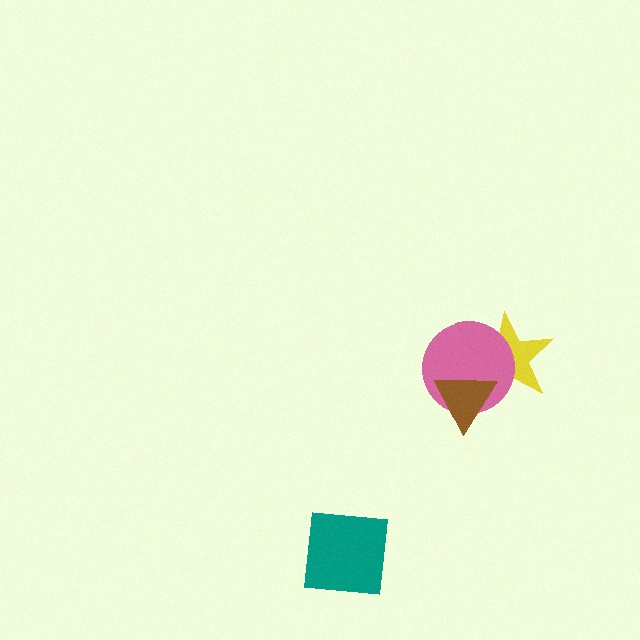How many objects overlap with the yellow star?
2 objects overlap with the yellow star.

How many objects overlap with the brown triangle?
2 objects overlap with the brown triangle.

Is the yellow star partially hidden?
Yes, it is partially covered by another shape.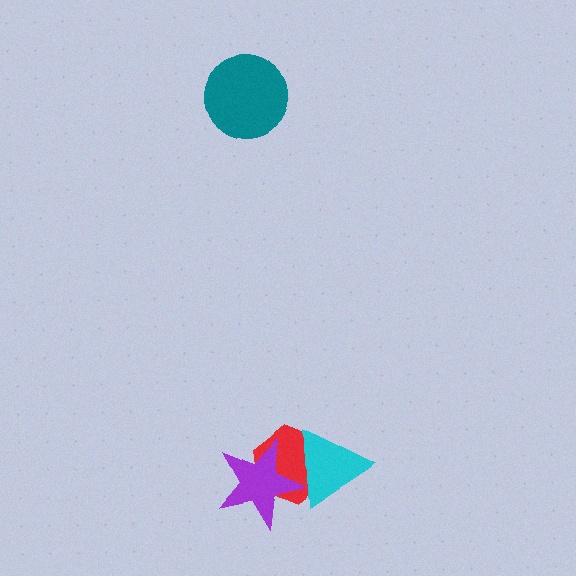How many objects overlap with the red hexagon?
2 objects overlap with the red hexagon.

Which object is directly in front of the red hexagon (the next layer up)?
The cyan triangle is directly in front of the red hexagon.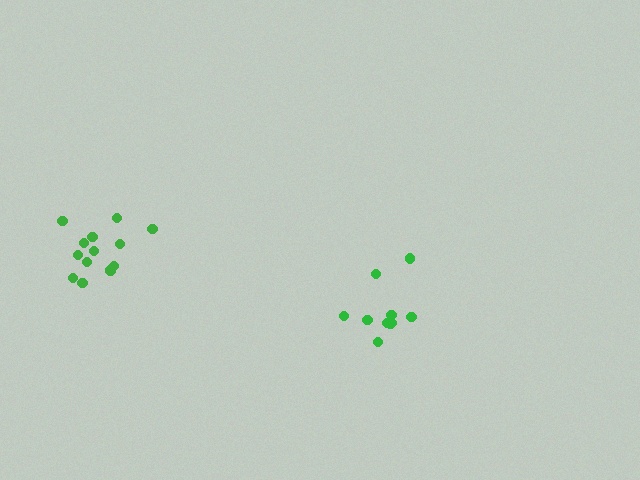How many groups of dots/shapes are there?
There are 2 groups.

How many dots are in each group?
Group 1: 13 dots, Group 2: 10 dots (23 total).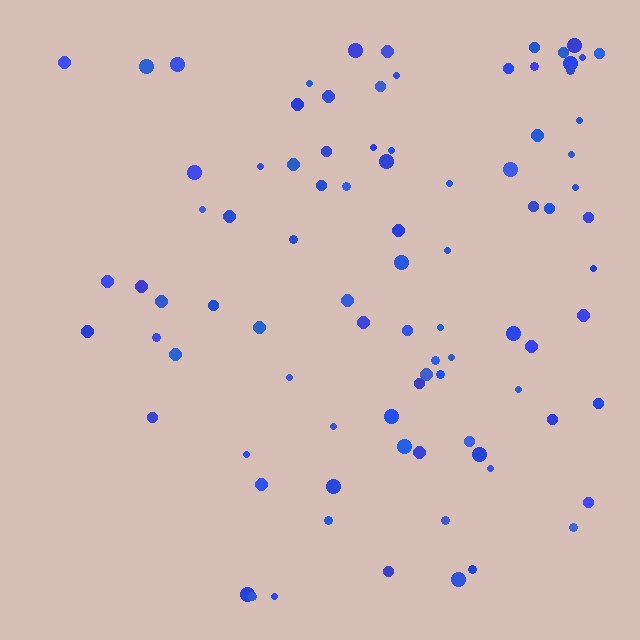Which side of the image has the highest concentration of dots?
The right.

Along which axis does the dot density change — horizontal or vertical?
Horizontal.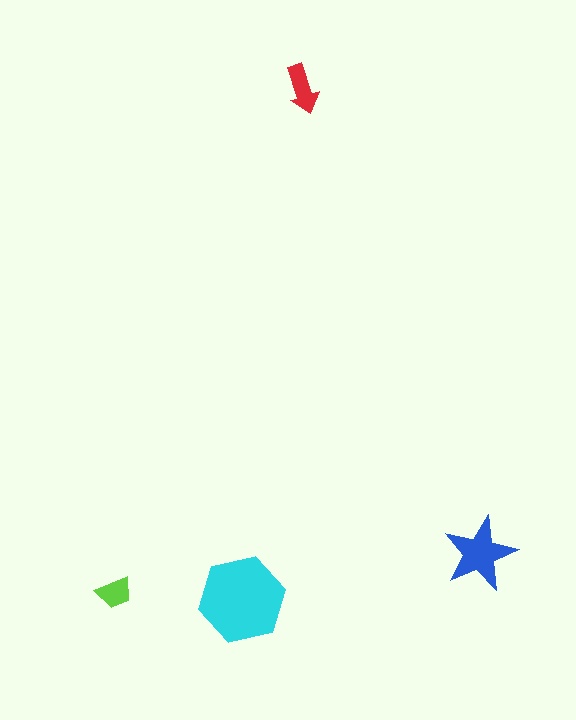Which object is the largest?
The cyan hexagon.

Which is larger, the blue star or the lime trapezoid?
The blue star.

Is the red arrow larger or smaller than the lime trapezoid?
Larger.